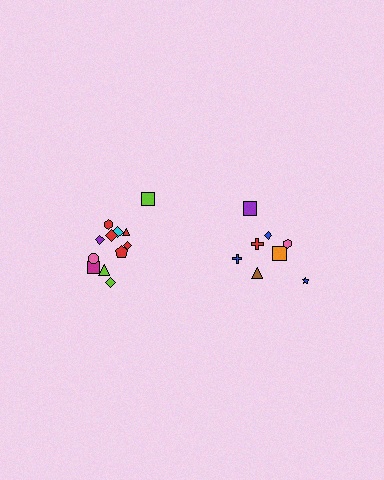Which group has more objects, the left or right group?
The left group.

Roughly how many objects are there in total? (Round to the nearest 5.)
Roughly 20 objects in total.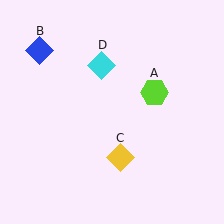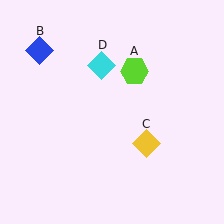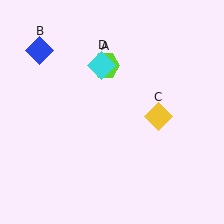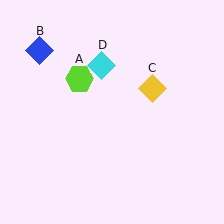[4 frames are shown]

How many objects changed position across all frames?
2 objects changed position: lime hexagon (object A), yellow diamond (object C).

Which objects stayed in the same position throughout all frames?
Blue diamond (object B) and cyan diamond (object D) remained stationary.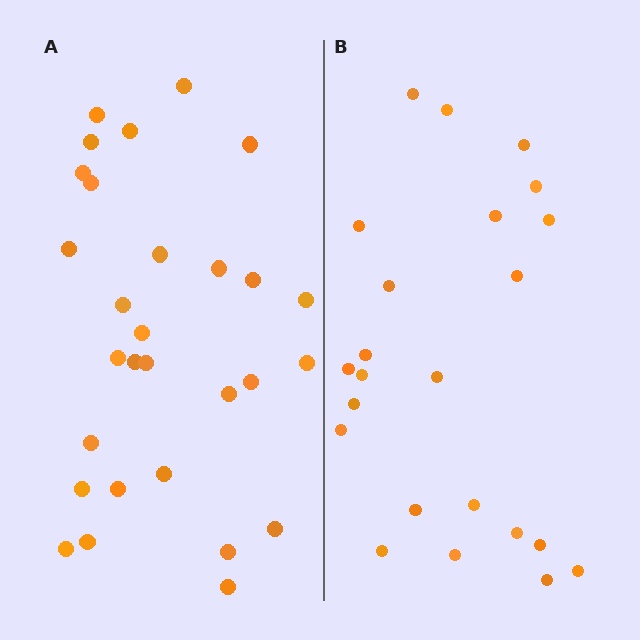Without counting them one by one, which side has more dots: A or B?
Region A (the left region) has more dots.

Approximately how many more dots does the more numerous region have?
Region A has about 6 more dots than region B.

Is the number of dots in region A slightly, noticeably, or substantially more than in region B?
Region A has noticeably more, but not dramatically so. The ratio is roughly 1.3 to 1.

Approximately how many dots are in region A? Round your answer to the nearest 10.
About 30 dots. (The exact count is 29, which rounds to 30.)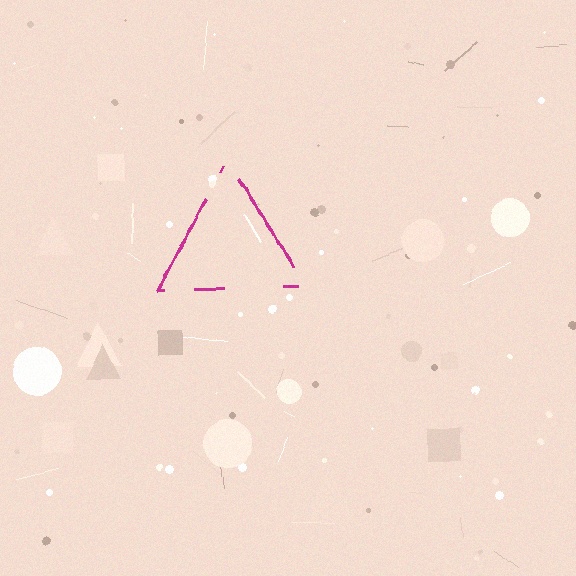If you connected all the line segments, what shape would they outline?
They would outline a triangle.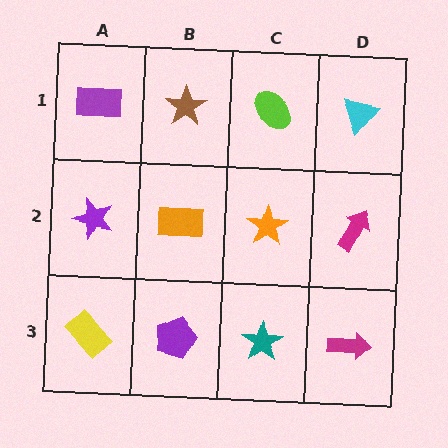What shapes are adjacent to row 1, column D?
A magenta arrow (row 2, column D), a lime ellipse (row 1, column C).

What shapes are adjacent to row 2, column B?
A brown star (row 1, column B), a purple pentagon (row 3, column B), a purple star (row 2, column A), an orange star (row 2, column C).